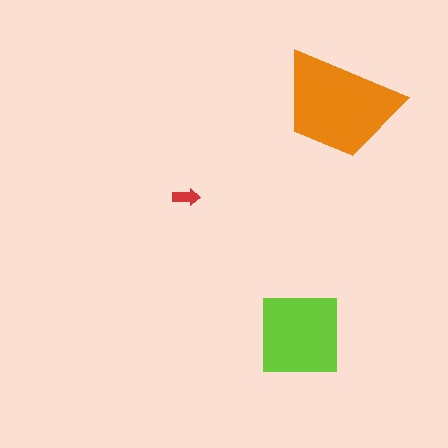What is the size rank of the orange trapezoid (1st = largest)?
1st.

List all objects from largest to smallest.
The orange trapezoid, the lime square, the red arrow.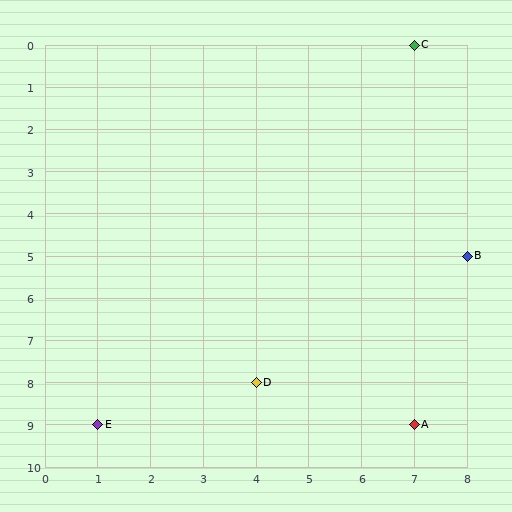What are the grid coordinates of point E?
Point E is at grid coordinates (1, 9).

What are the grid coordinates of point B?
Point B is at grid coordinates (8, 5).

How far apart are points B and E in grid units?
Points B and E are 7 columns and 4 rows apart (about 8.1 grid units diagonally).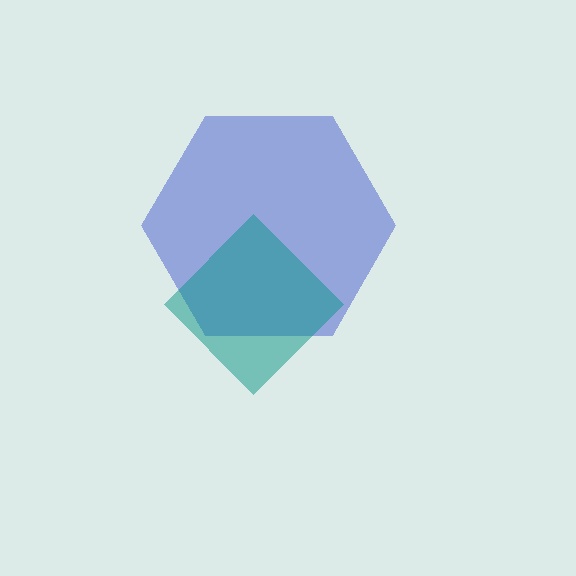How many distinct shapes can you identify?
There are 2 distinct shapes: a blue hexagon, a teal diamond.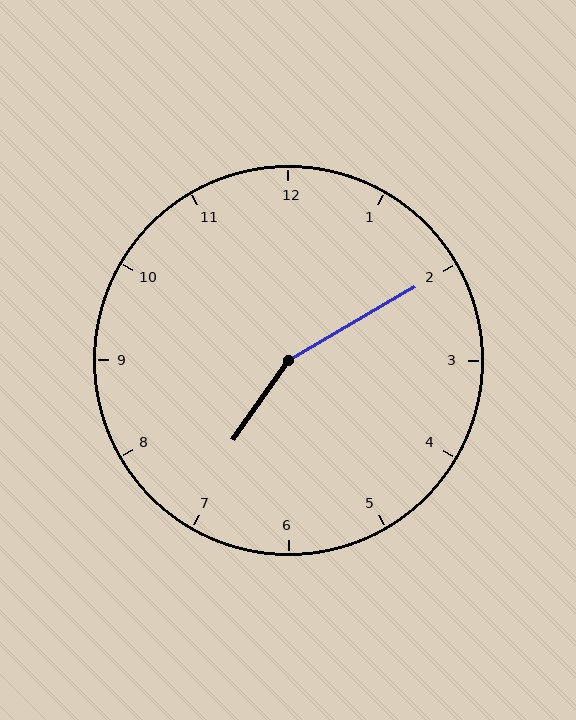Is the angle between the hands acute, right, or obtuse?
It is obtuse.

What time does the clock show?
7:10.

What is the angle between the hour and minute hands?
Approximately 155 degrees.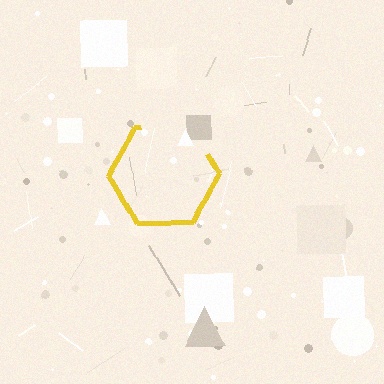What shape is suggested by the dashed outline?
The dashed outline suggests a hexagon.